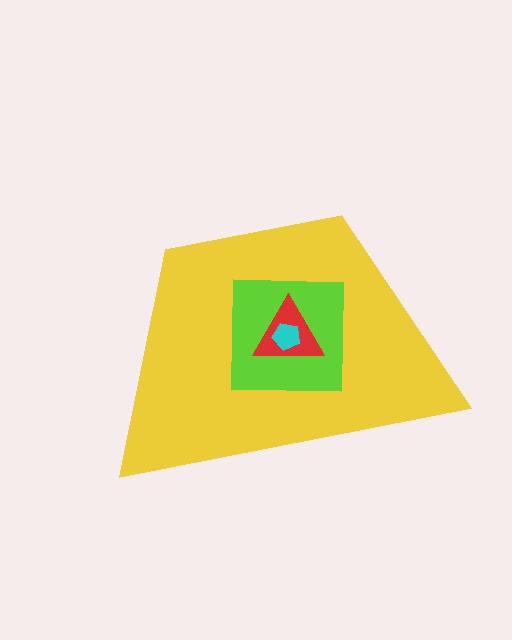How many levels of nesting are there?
4.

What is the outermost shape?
The yellow trapezoid.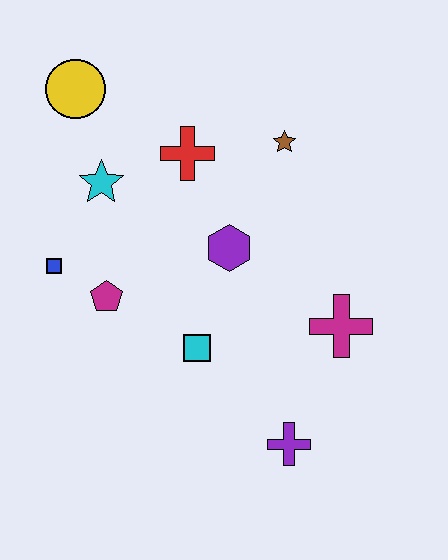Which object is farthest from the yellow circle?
The purple cross is farthest from the yellow circle.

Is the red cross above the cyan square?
Yes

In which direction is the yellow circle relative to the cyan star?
The yellow circle is above the cyan star.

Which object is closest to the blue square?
The magenta pentagon is closest to the blue square.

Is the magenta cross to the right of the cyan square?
Yes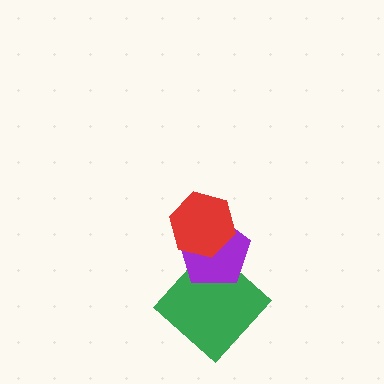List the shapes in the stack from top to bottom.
From top to bottom: the red hexagon, the purple pentagon, the green diamond.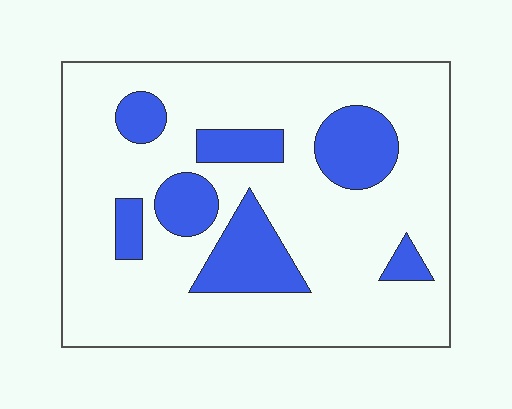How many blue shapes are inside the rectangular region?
7.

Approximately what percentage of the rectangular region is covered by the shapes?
Approximately 20%.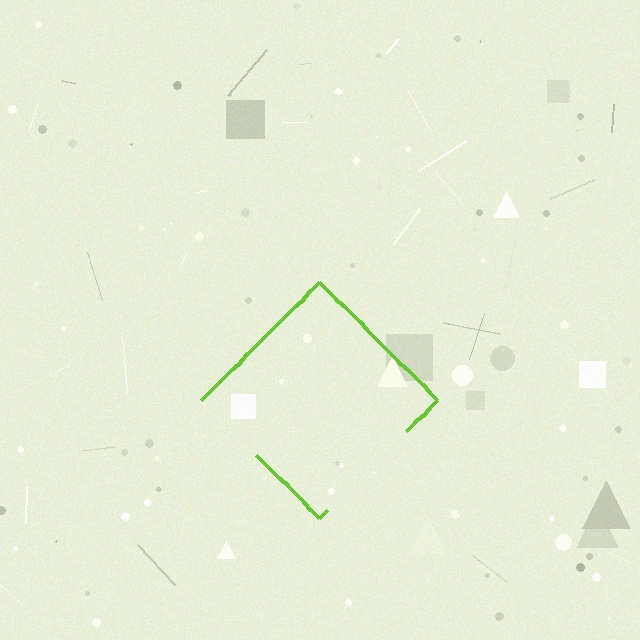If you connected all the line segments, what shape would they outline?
They would outline a diamond.